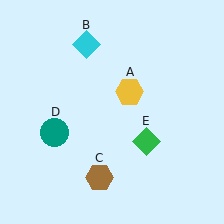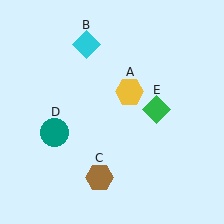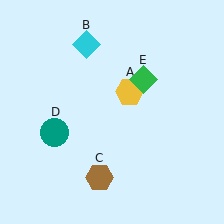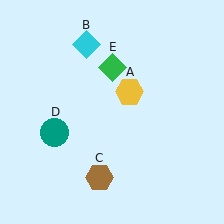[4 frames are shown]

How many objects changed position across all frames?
1 object changed position: green diamond (object E).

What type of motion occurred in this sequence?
The green diamond (object E) rotated counterclockwise around the center of the scene.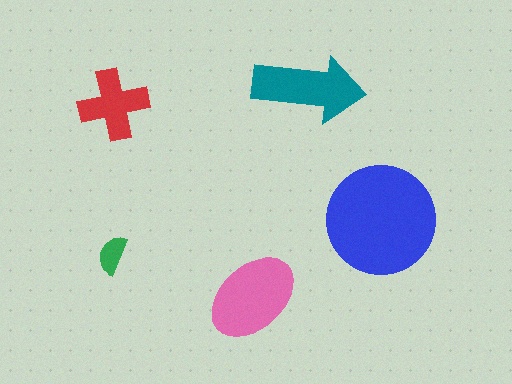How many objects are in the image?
There are 5 objects in the image.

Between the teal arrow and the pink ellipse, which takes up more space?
The pink ellipse.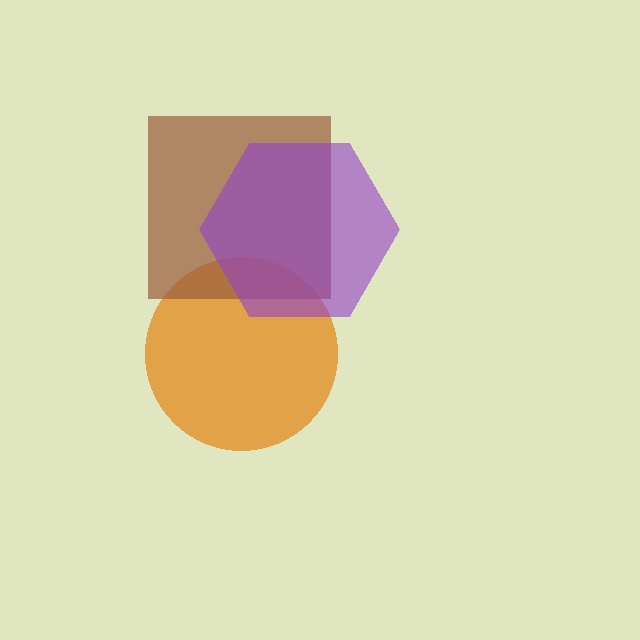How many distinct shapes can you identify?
There are 3 distinct shapes: an orange circle, a brown square, a purple hexagon.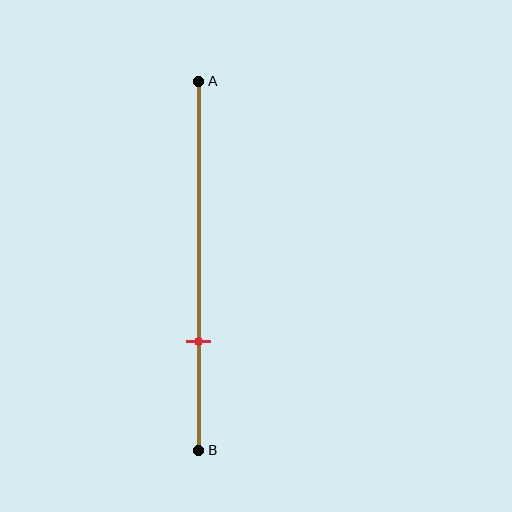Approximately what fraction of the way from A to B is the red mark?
The red mark is approximately 70% of the way from A to B.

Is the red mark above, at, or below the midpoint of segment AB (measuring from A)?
The red mark is below the midpoint of segment AB.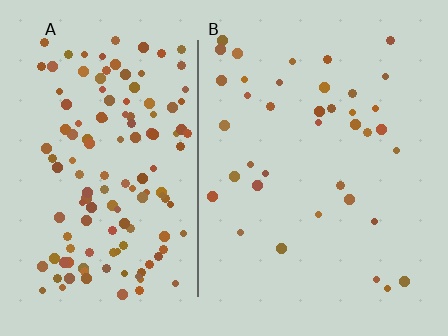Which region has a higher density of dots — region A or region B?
A (the left).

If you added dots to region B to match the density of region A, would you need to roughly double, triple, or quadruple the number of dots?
Approximately quadruple.